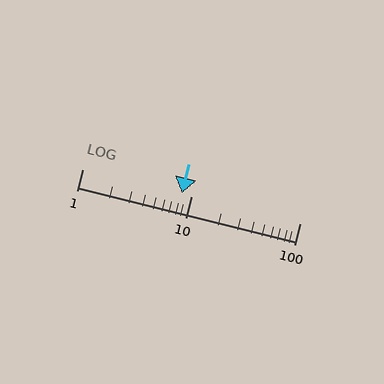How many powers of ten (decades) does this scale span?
The scale spans 2 decades, from 1 to 100.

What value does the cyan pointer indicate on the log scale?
The pointer indicates approximately 8.3.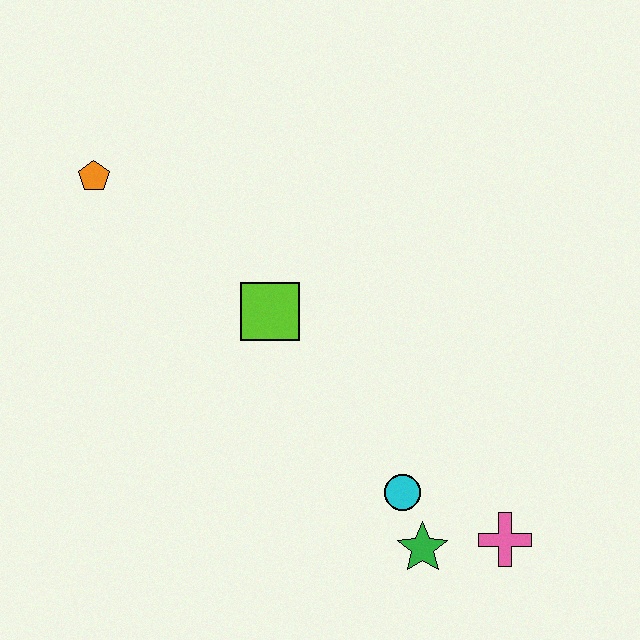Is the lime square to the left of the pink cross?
Yes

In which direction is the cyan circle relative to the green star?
The cyan circle is above the green star.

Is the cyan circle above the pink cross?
Yes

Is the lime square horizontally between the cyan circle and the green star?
No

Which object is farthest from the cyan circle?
The orange pentagon is farthest from the cyan circle.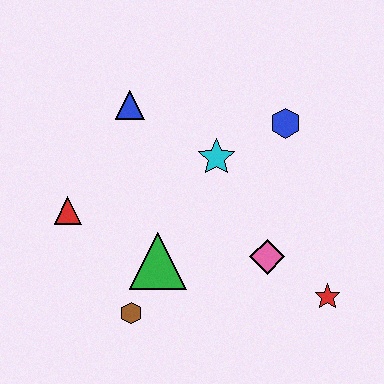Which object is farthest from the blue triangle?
The red star is farthest from the blue triangle.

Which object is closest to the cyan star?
The blue hexagon is closest to the cyan star.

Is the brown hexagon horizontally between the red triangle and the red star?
Yes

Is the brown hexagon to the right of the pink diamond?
No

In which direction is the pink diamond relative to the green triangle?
The pink diamond is to the right of the green triangle.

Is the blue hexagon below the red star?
No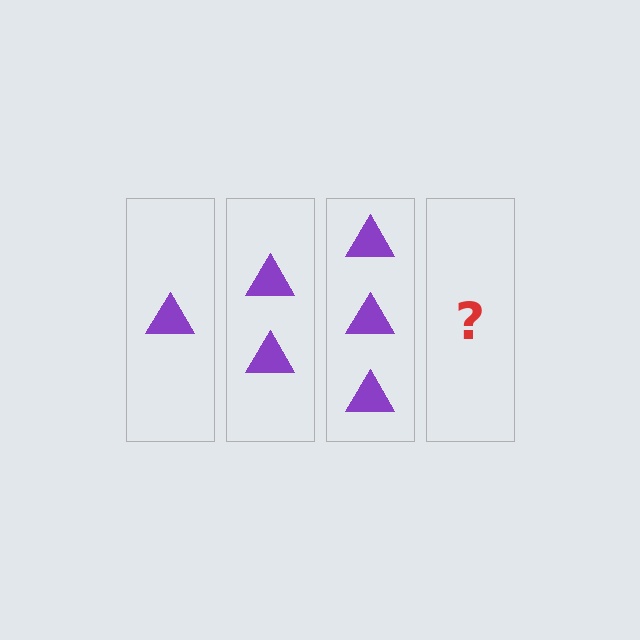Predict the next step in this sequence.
The next step is 4 triangles.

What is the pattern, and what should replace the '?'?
The pattern is that each step adds one more triangle. The '?' should be 4 triangles.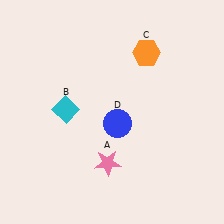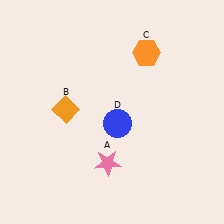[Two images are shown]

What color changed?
The diamond (B) changed from cyan in Image 1 to orange in Image 2.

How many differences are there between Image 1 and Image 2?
There is 1 difference between the two images.